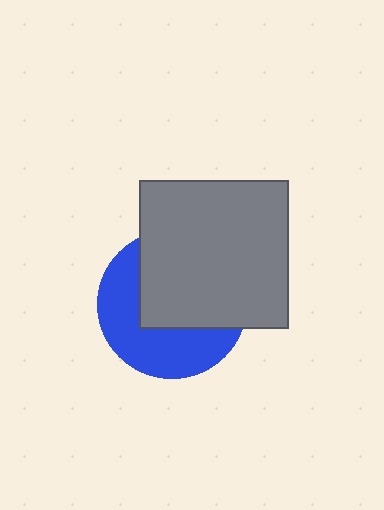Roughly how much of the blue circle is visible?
About half of it is visible (roughly 46%).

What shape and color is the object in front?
The object in front is a gray square.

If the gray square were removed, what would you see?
You would see the complete blue circle.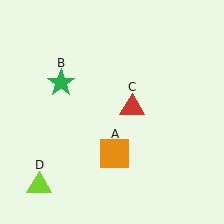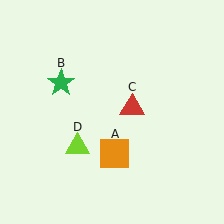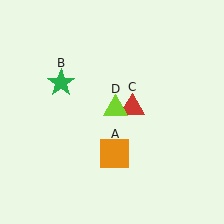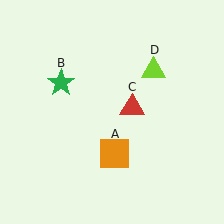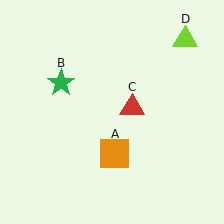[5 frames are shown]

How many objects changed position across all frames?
1 object changed position: lime triangle (object D).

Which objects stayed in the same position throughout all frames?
Orange square (object A) and green star (object B) and red triangle (object C) remained stationary.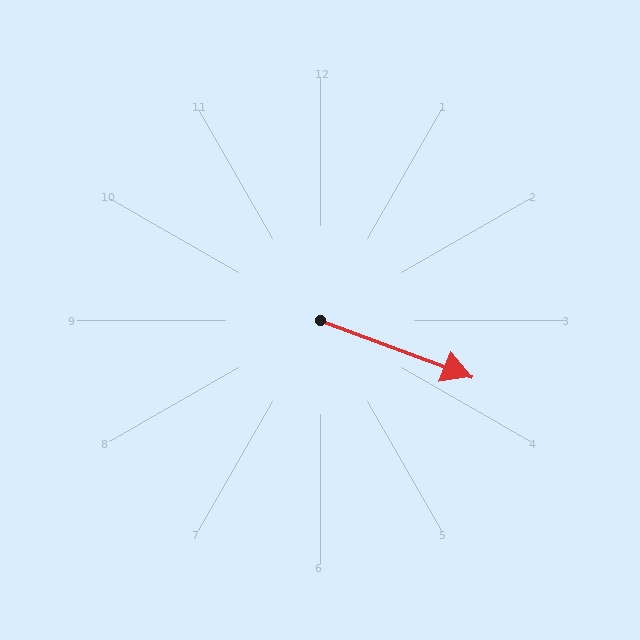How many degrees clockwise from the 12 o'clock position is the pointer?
Approximately 111 degrees.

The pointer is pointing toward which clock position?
Roughly 4 o'clock.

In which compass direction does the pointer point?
East.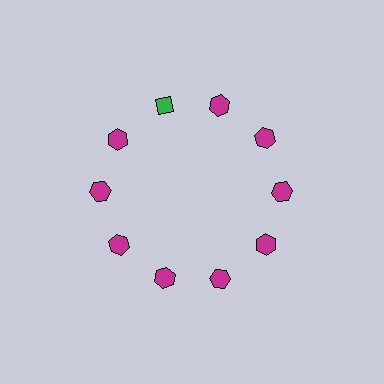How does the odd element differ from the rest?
It differs in both color (green instead of magenta) and shape (diamond instead of hexagon).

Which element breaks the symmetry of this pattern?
The green diamond at roughly the 11 o'clock position breaks the symmetry. All other shapes are magenta hexagons.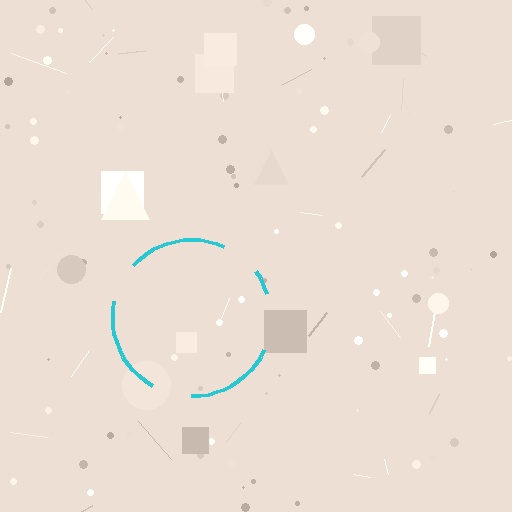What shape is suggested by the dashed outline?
The dashed outline suggests a circle.